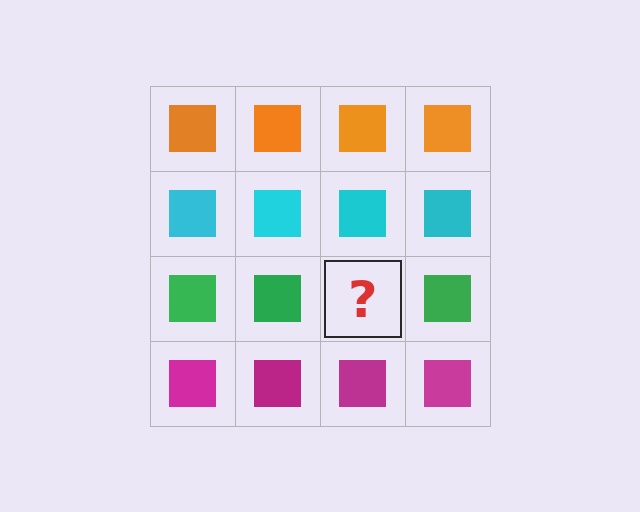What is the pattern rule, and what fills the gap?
The rule is that each row has a consistent color. The gap should be filled with a green square.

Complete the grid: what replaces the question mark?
The question mark should be replaced with a green square.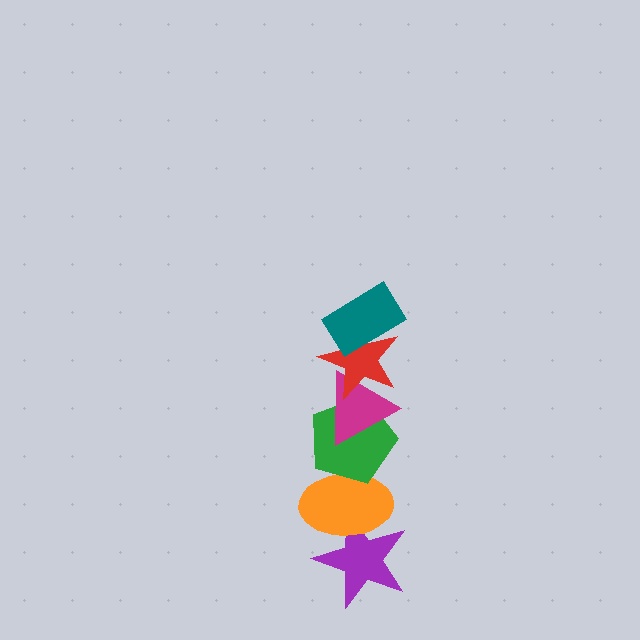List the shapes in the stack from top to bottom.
From top to bottom: the teal rectangle, the red star, the magenta triangle, the green pentagon, the orange ellipse, the purple star.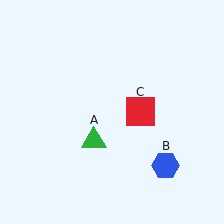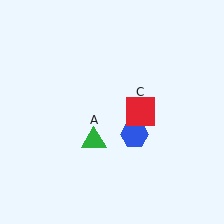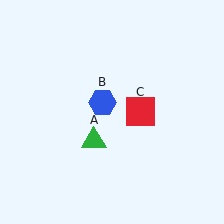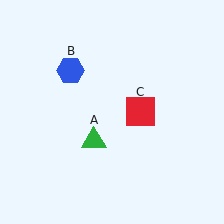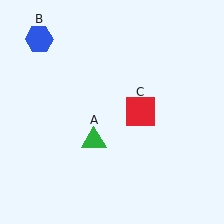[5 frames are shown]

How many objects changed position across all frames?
1 object changed position: blue hexagon (object B).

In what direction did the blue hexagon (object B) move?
The blue hexagon (object B) moved up and to the left.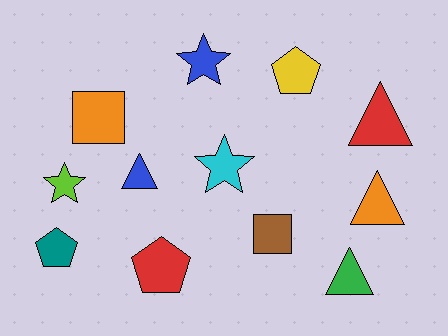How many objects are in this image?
There are 12 objects.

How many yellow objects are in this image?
There is 1 yellow object.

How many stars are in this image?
There are 3 stars.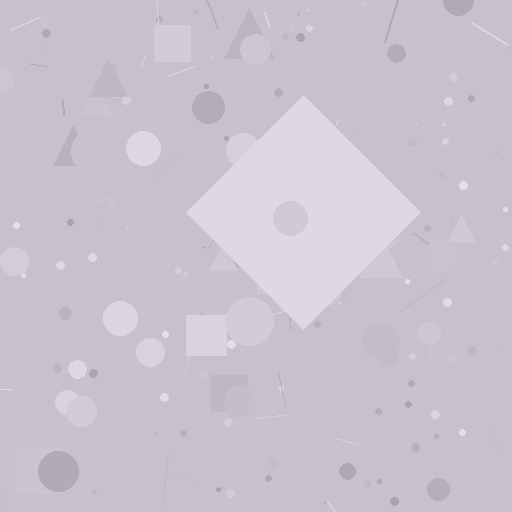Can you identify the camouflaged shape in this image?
The camouflaged shape is a diamond.